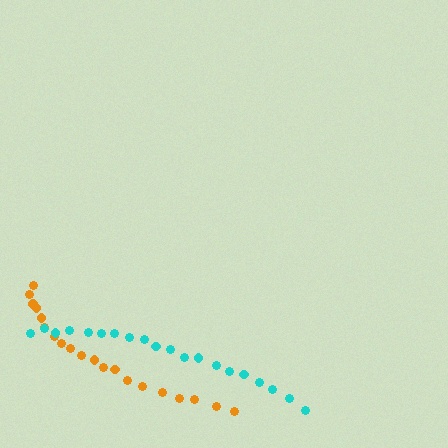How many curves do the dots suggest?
There are 2 distinct paths.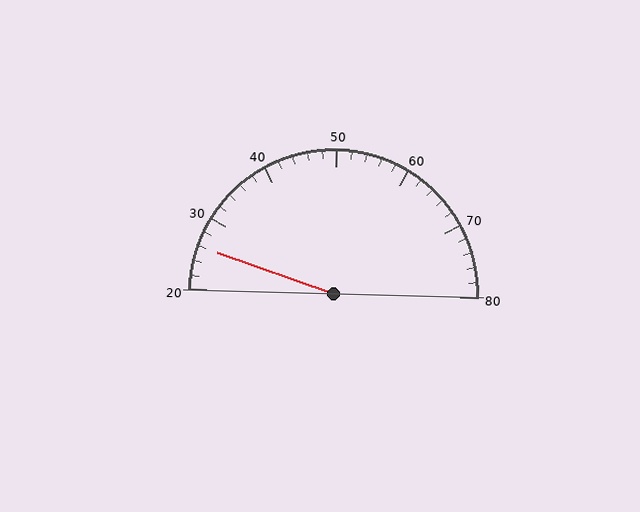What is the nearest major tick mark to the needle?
The nearest major tick mark is 30.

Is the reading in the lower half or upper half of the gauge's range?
The reading is in the lower half of the range (20 to 80).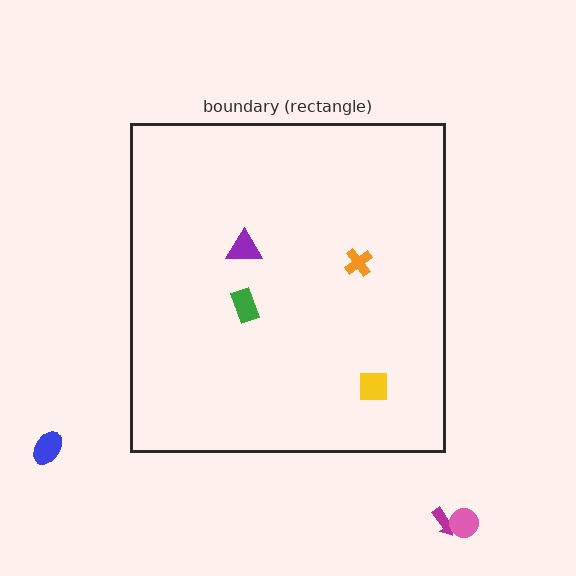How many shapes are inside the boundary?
4 inside, 3 outside.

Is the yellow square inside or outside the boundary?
Inside.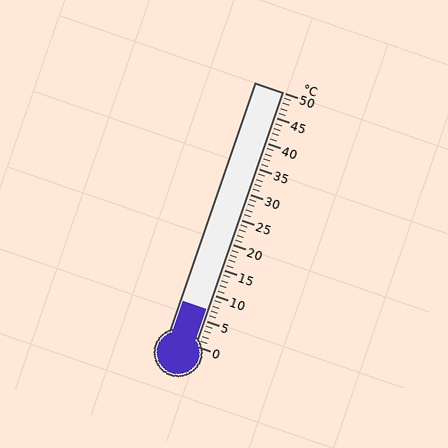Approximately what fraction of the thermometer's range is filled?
The thermometer is filled to approximately 15% of its range.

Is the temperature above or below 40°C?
The temperature is below 40°C.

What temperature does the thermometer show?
The thermometer shows approximately 7°C.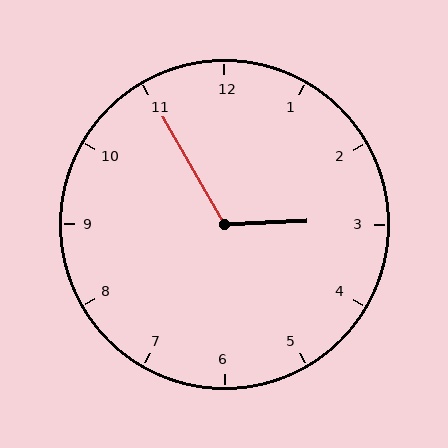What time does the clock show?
2:55.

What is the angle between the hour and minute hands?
Approximately 118 degrees.